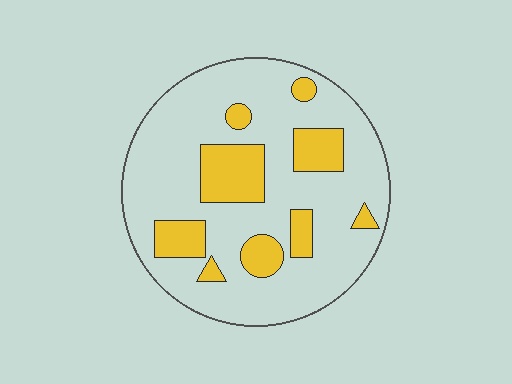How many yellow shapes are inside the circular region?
9.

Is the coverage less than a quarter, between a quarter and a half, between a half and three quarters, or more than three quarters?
Less than a quarter.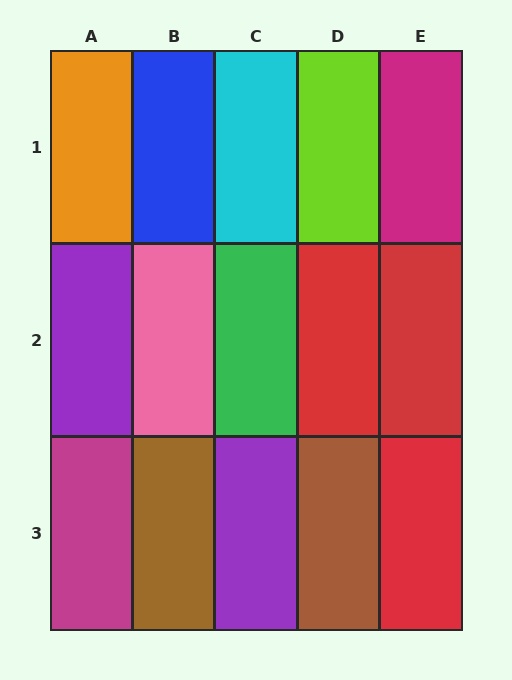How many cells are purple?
2 cells are purple.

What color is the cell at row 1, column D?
Lime.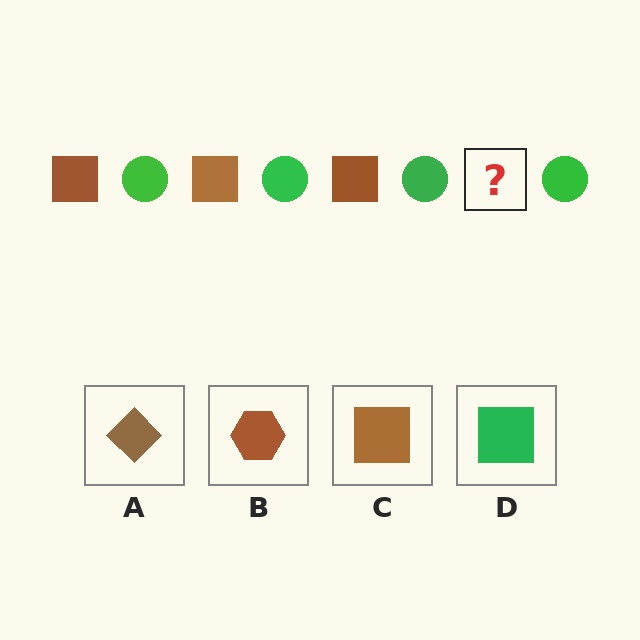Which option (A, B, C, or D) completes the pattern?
C.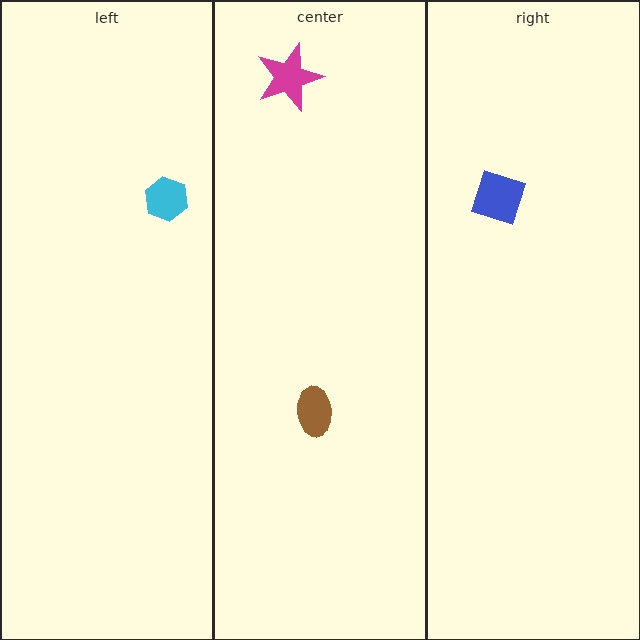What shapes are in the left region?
The cyan hexagon.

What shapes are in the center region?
The magenta star, the brown ellipse.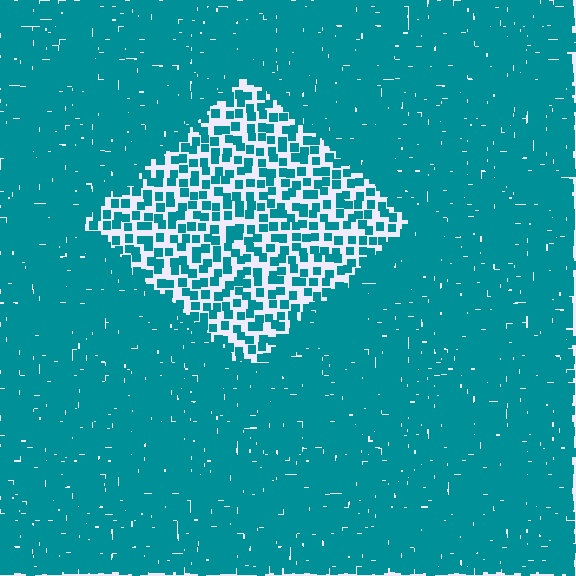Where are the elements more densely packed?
The elements are more densely packed outside the diamond boundary.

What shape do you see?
I see a diamond.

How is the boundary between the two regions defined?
The boundary is defined by a change in element density (approximately 2.8x ratio). All elements are the same color, size, and shape.